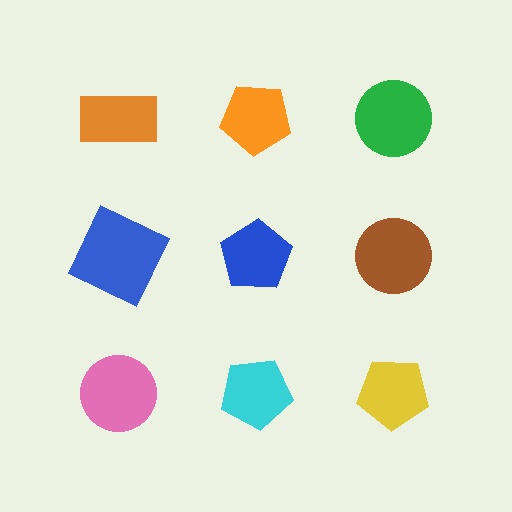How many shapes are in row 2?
3 shapes.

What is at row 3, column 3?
A yellow pentagon.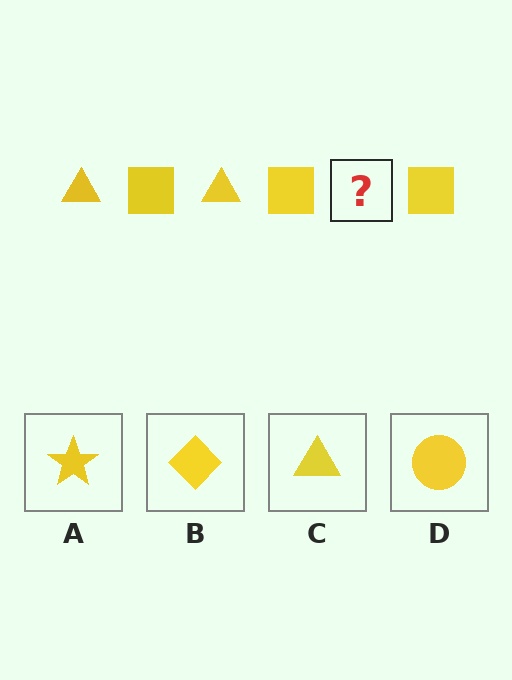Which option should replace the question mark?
Option C.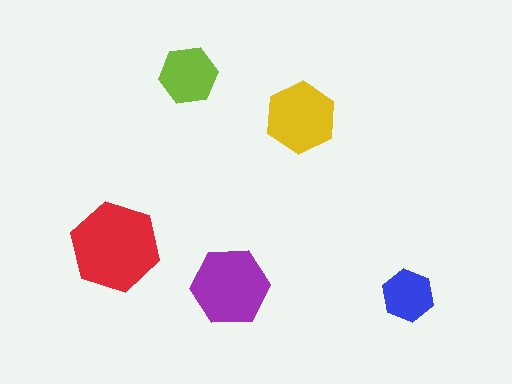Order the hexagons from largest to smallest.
the red one, the purple one, the yellow one, the lime one, the blue one.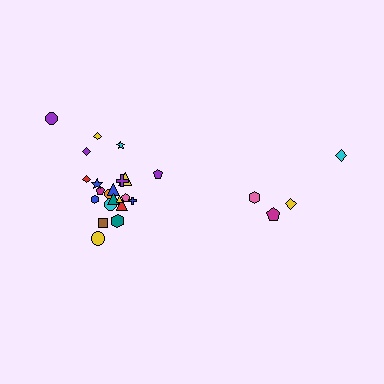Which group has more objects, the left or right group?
The left group.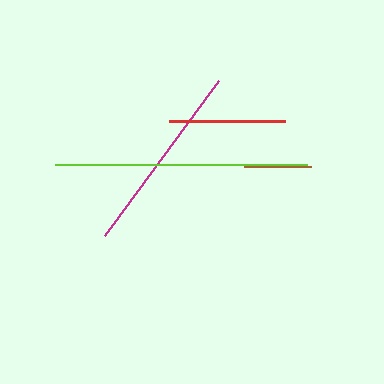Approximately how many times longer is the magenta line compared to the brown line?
The magenta line is approximately 2.9 times the length of the brown line.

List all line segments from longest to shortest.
From longest to shortest: lime, magenta, red, brown.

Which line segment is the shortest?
The brown line is the shortest at approximately 67 pixels.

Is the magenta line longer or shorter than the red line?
The magenta line is longer than the red line.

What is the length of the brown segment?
The brown segment is approximately 67 pixels long.